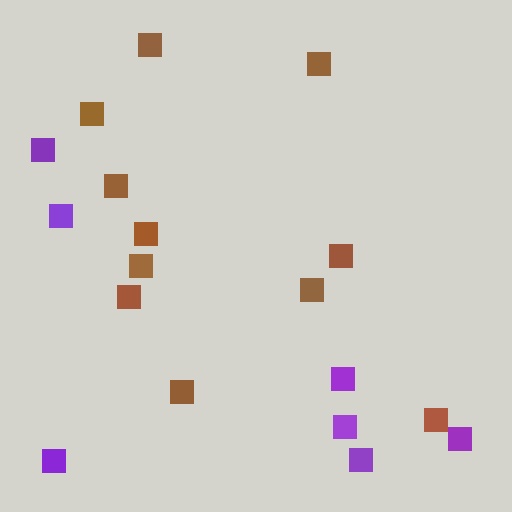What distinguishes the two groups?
There are 2 groups: one group of brown squares (11) and one group of purple squares (7).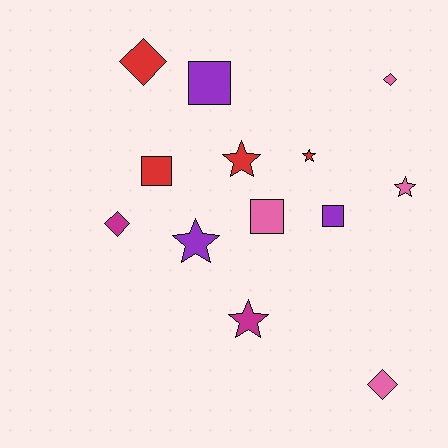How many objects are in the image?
There are 13 objects.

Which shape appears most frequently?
Star, with 5 objects.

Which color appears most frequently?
Pink, with 4 objects.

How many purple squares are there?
There are 2 purple squares.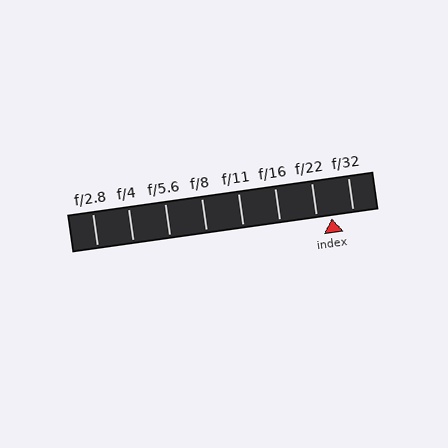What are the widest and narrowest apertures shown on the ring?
The widest aperture shown is f/2.8 and the narrowest is f/32.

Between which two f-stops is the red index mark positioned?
The index mark is between f/22 and f/32.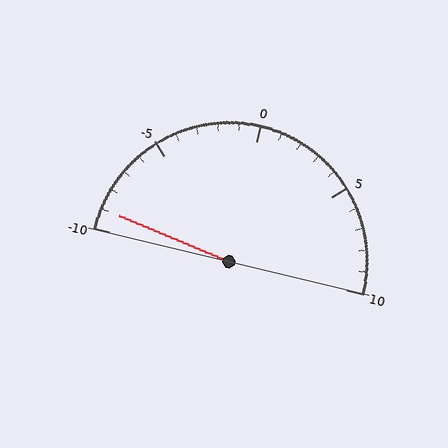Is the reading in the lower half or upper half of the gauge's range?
The reading is in the lower half of the range (-10 to 10).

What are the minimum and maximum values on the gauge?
The gauge ranges from -10 to 10.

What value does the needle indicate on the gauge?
The needle indicates approximately -9.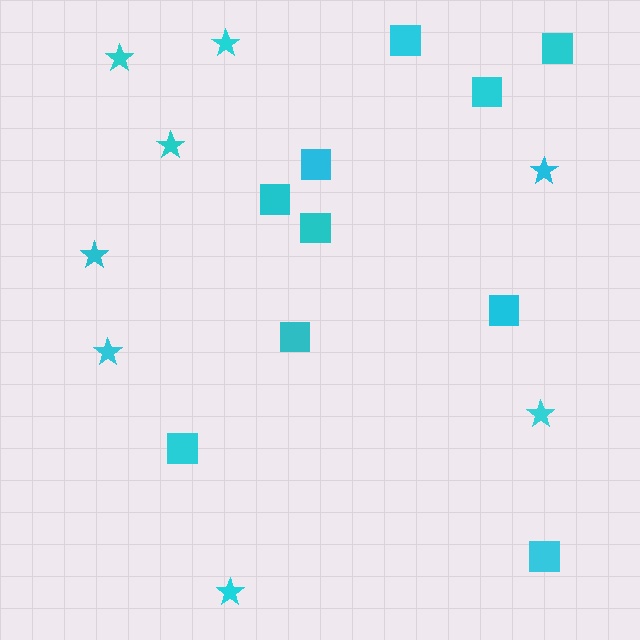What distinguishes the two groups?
There are 2 groups: one group of stars (8) and one group of squares (10).